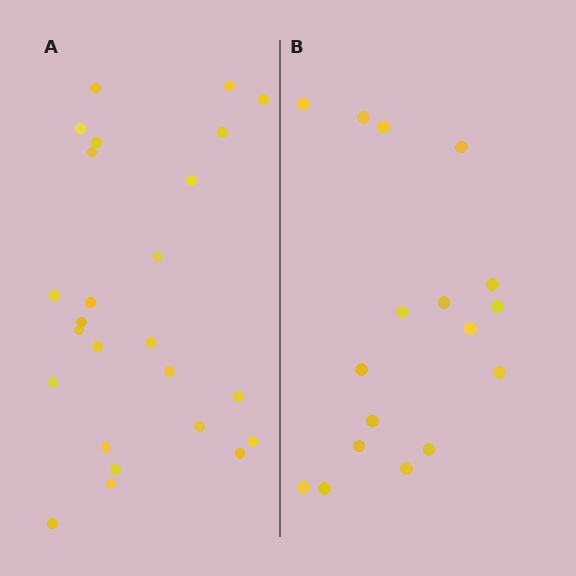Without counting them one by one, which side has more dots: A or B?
Region A (the left region) has more dots.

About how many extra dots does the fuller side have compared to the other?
Region A has roughly 8 or so more dots than region B.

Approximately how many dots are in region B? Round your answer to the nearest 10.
About 20 dots. (The exact count is 17, which rounds to 20.)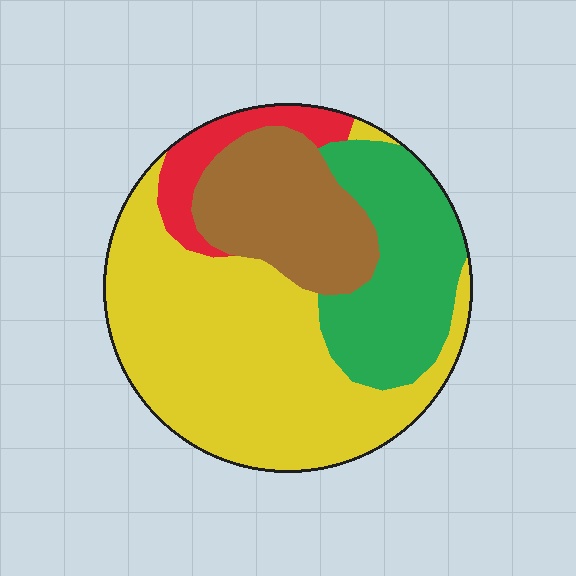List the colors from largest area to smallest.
From largest to smallest: yellow, green, brown, red.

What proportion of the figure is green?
Green covers roughly 25% of the figure.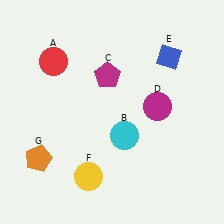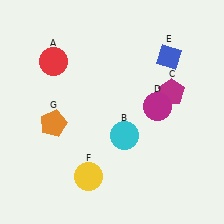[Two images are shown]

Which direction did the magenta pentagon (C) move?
The magenta pentagon (C) moved right.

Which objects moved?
The objects that moved are: the magenta pentagon (C), the orange pentagon (G).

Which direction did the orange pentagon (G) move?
The orange pentagon (G) moved up.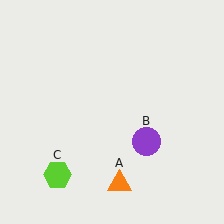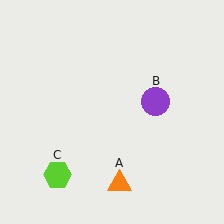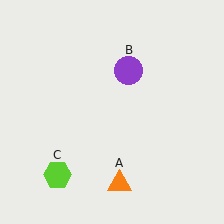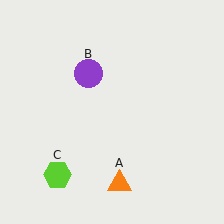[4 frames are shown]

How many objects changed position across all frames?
1 object changed position: purple circle (object B).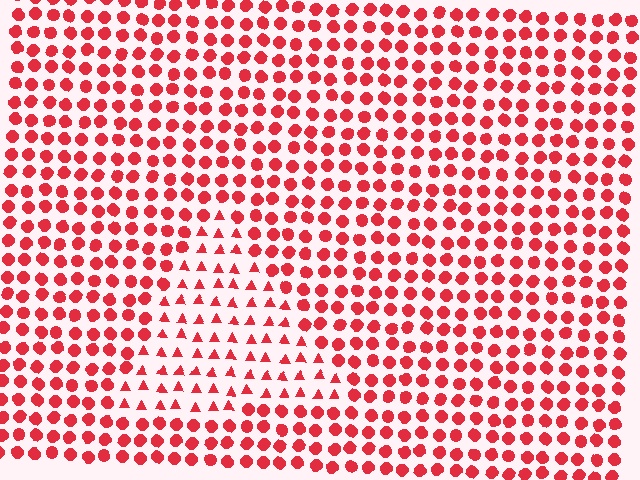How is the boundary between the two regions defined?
The boundary is defined by a change in element shape: triangles inside vs. circles outside. All elements share the same color and spacing.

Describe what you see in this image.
The image is filled with small red elements arranged in a uniform grid. A triangle-shaped region contains triangles, while the surrounding area contains circles. The boundary is defined purely by the change in element shape.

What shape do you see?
I see a triangle.